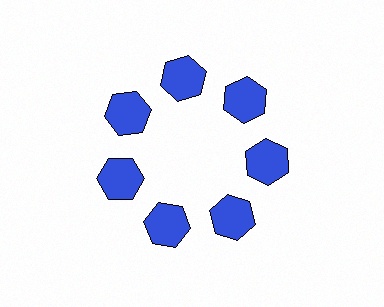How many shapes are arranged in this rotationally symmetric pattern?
There are 7 shapes, arranged in 7 groups of 1.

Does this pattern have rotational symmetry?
Yes, this pattern has 7-fold rotational symmetry. It looks the same after rotating 51 degrees around the center.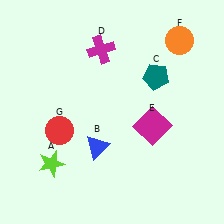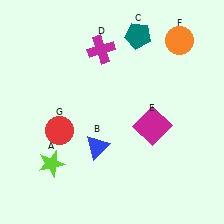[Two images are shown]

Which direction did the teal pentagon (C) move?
The teal pentagon (C) moved up.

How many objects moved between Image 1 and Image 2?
1 object moved between the two images.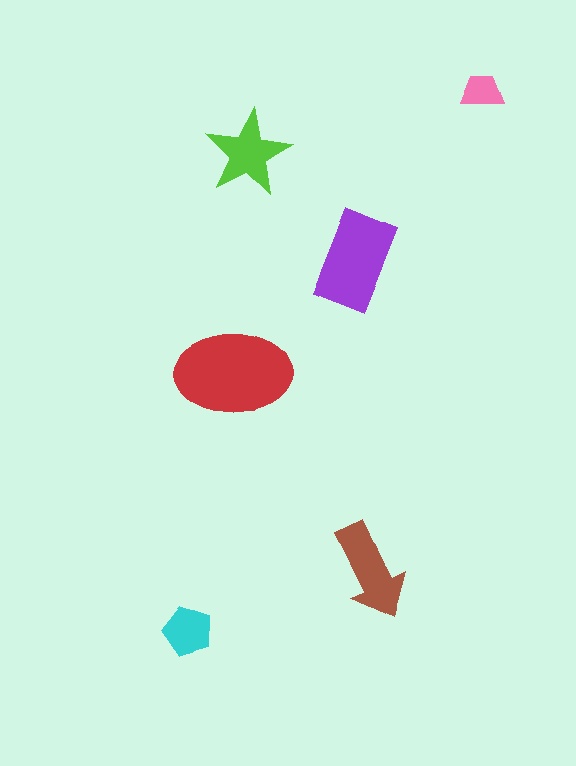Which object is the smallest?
The pink trapezoid.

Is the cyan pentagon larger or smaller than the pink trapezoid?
Larger.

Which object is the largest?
The red ellipse.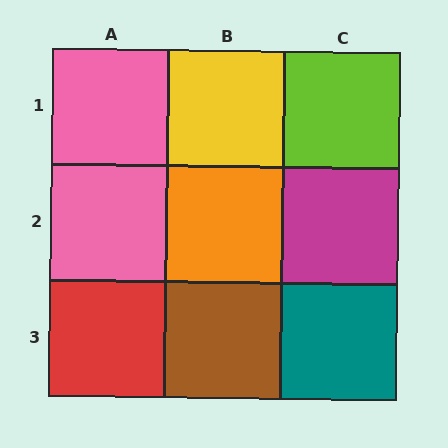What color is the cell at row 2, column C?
Magenta.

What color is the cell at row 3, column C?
Teal.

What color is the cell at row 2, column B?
Orange.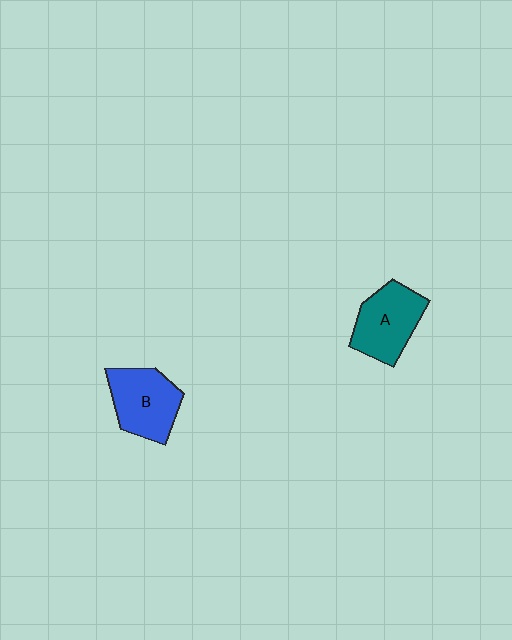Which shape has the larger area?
Shape A (teal).